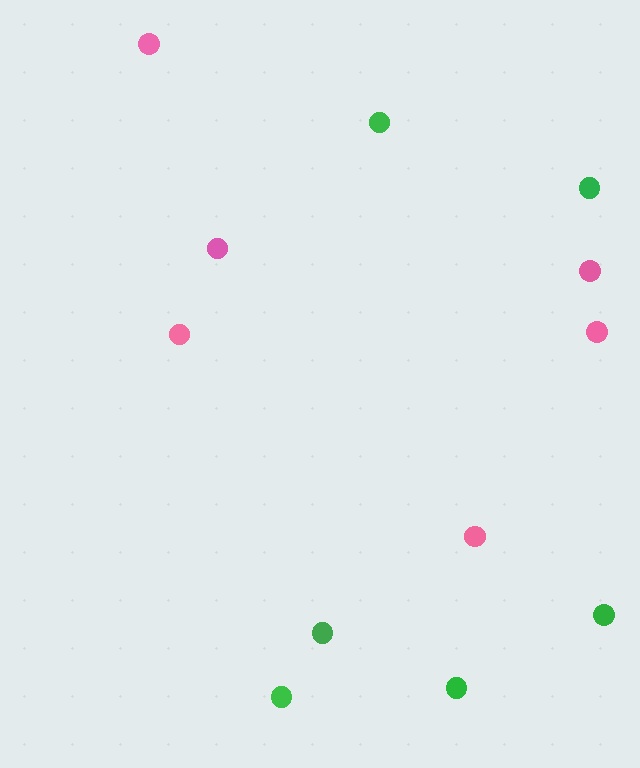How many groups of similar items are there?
There are 2 groups: one group of pink circles (6) and one group of green circles (6).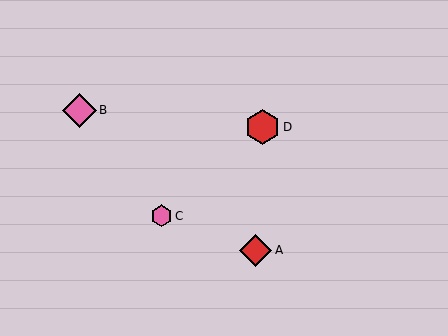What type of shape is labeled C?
Shape C is a pink hexagon.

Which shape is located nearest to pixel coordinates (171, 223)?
The pink hexagon (labeled C) at (161, 216) is nearest to that location.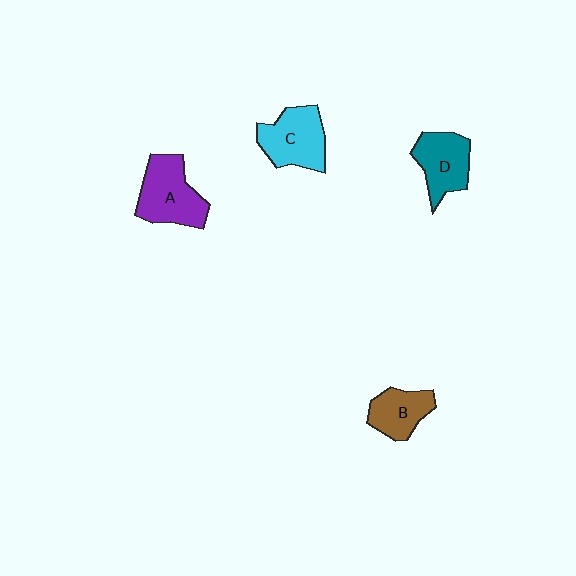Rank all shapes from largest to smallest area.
From largest to smallest: A (purple), C (cyan), D (teal), B (brown).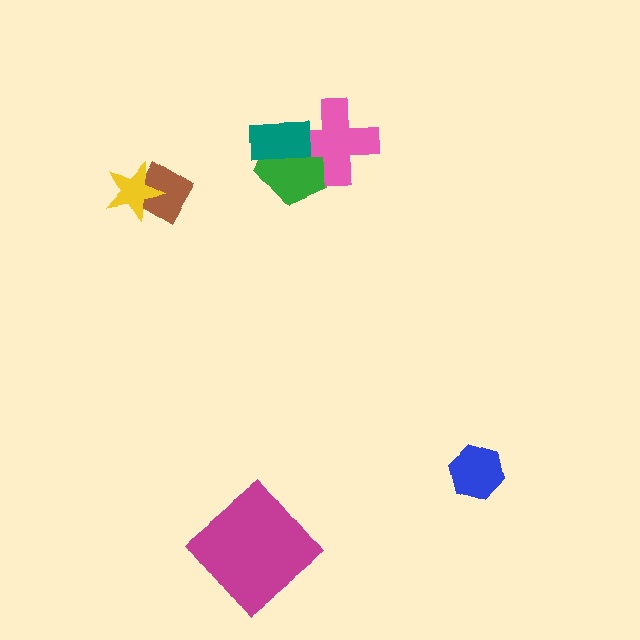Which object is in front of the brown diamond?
The yellow star is in front of the brown diamond.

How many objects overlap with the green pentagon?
2 objects overlap with the green pentagon.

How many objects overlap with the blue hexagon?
0 objects overlap with the blue hexagon.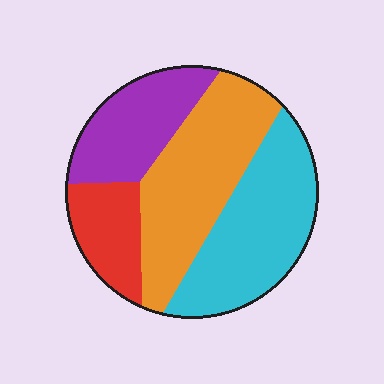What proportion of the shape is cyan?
Cyan takes up about one third (1/3) of the shape.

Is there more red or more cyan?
Cyan.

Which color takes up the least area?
Red, at roughly 15%.